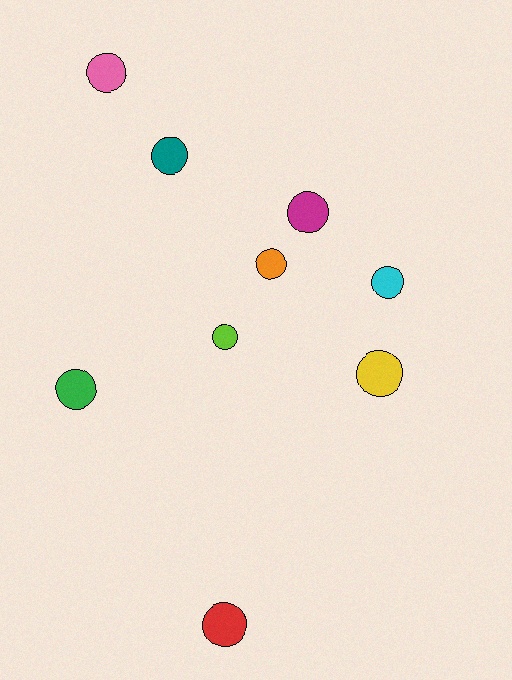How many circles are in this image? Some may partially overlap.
There are 9 circles.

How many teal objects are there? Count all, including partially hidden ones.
There is 1 teal object.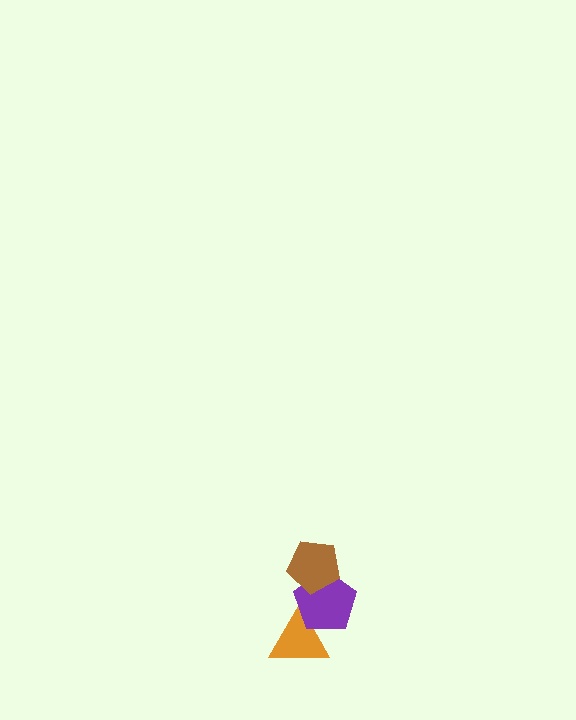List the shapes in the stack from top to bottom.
From top to bottom: the brown pentagon, the purple pentagon, the orange triangle.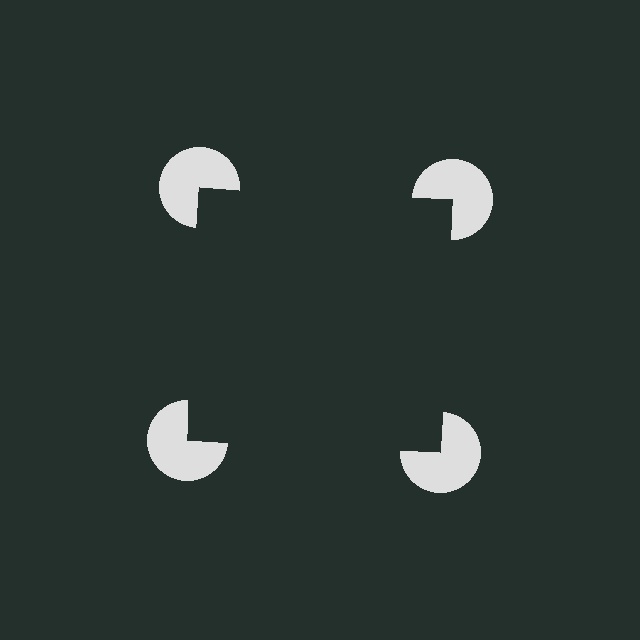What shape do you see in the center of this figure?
An illusory square — its edges are inferred from the aligned wedge cuts in the pac-man discs, not physically drawn.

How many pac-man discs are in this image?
There are 4 — one at each vertex of the illusory square.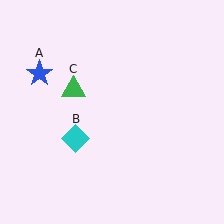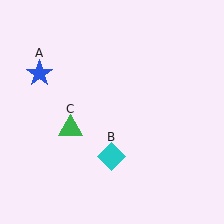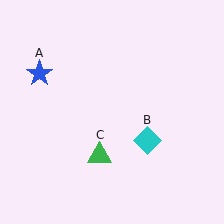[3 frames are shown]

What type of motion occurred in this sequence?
The cyan diamond (object B), green triangle (object C) rotated counterclockwise around the center of the scene.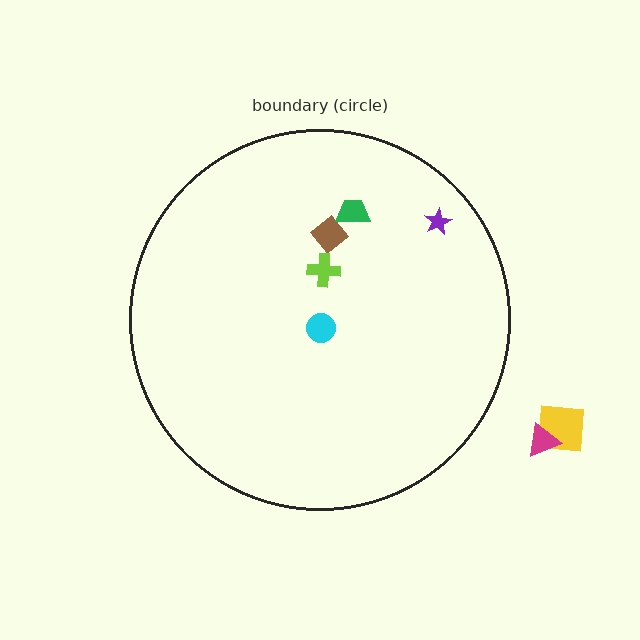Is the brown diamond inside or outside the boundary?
Inside.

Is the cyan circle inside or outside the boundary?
Inside.